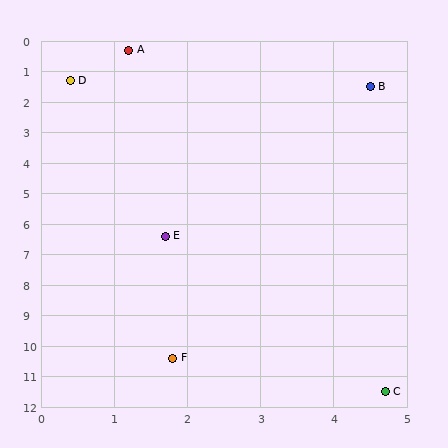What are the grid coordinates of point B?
Point B is at approximately (4.5, 1.5).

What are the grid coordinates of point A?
Point A is at approximately (1.2, 0.3).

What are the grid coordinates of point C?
Point C is at approximately (4.7, 11.5).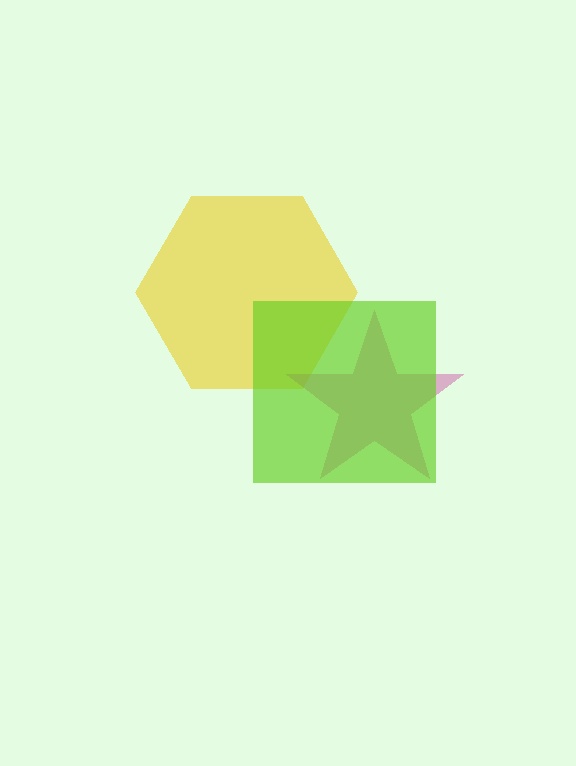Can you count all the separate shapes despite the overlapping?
Yes, there are 3 separate shapes.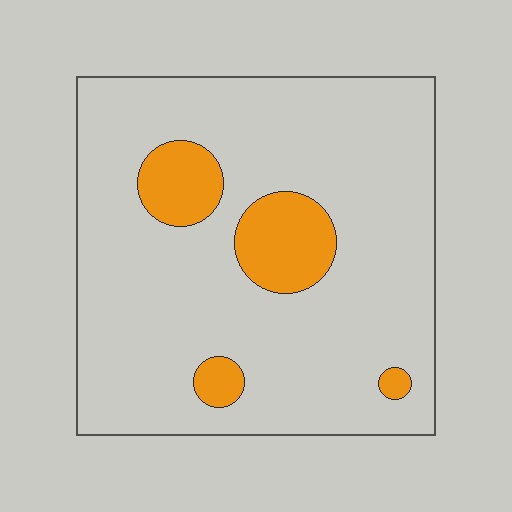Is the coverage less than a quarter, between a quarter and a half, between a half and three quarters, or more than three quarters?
Less than a quarter.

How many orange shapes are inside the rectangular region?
4.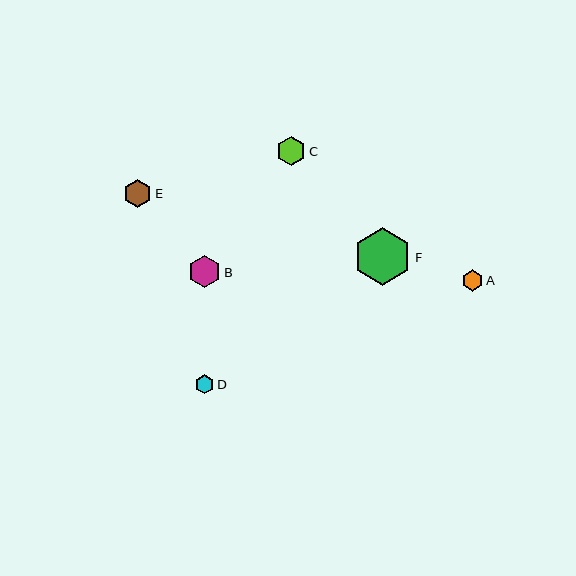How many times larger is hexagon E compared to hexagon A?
Hexagon E is approximately 1.3 times the size of hexagon A.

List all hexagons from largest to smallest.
From largest to smallest: F, B, C, E, A, D.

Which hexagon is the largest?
Hexagon F is the largest with a size of approximately 58 pixels.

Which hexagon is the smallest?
Hexagon D is the smallest with a size of approximately 19 pixels.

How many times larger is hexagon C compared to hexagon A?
Hexagon C is approximately 1.4 times the size of hexagon A.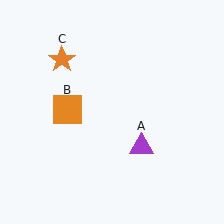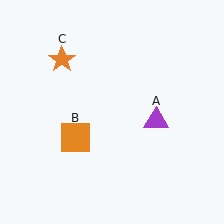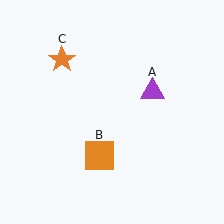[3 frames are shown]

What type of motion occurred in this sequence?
The purple triangle (object A), orange square (object B) rotated counterclockwise around the center of the scene.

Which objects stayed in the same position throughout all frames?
Orange star (object C) remained stationary.